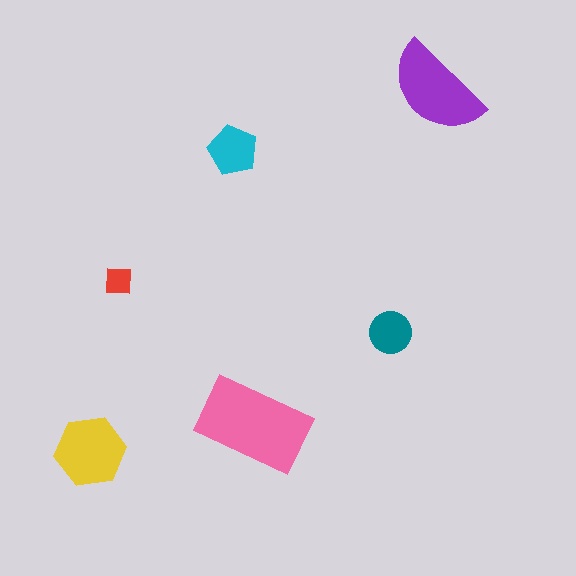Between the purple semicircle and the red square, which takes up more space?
The purple semicircle.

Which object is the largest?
The pink rectangle.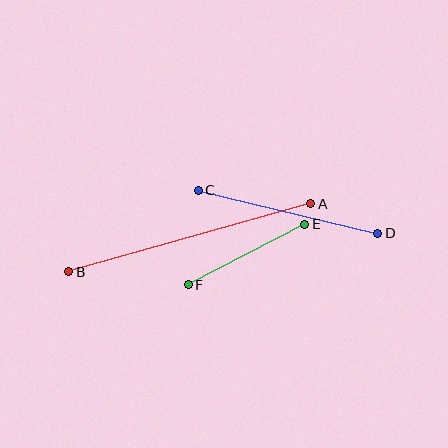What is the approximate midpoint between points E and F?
The midpoint is at approximately (247, 254) pixels.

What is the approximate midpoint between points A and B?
The midpoint is at approximately (190, 238) pixels.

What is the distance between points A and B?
The distance is approximately 251 pixels.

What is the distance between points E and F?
The distance is approximately 131 pixels.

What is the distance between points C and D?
The distance is approximately 185 pixels.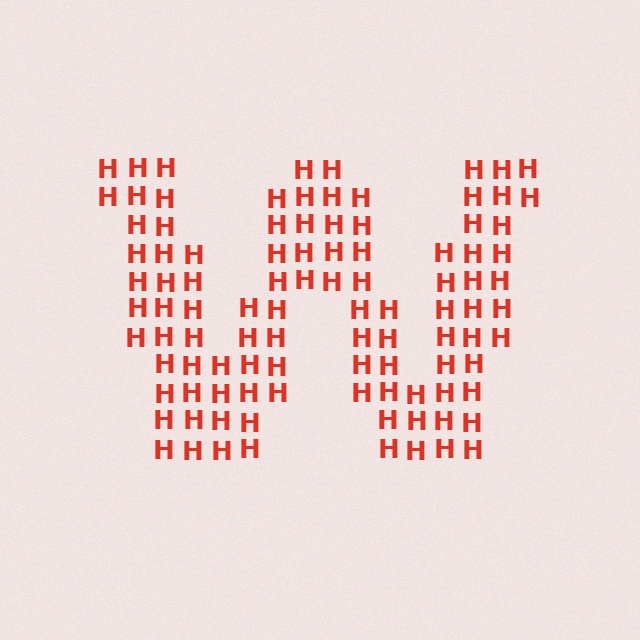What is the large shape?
The large shape is the letter W.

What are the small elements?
The small elements are letter H's.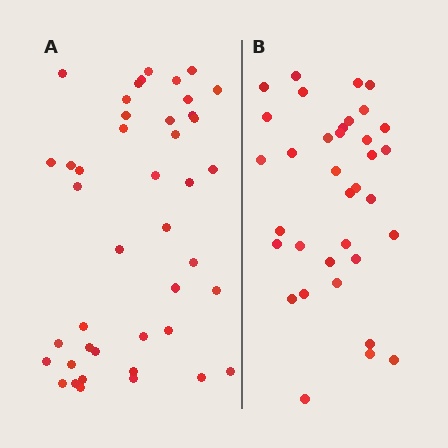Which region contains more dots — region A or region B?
Region A (the left region) has more dots.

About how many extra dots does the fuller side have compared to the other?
Region A has roughly 8 or so more dots than region B.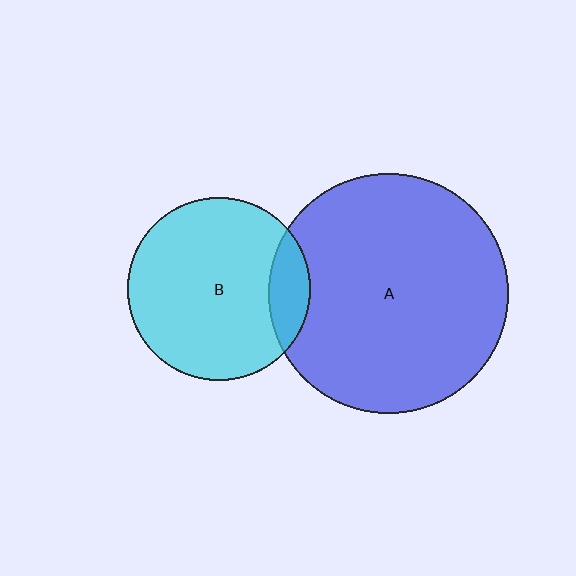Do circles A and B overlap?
Yes.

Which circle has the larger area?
Circle A (blue).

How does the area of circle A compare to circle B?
Approximately 1.7 times.